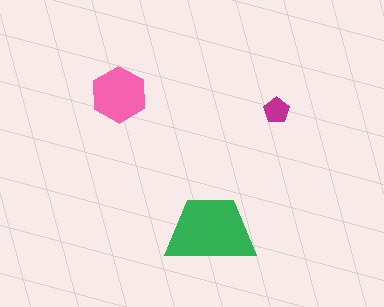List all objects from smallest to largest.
The magenta pentagon, the pink hexagon, the green trapezoid.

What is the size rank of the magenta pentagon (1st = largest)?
3rd.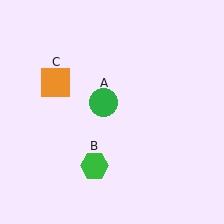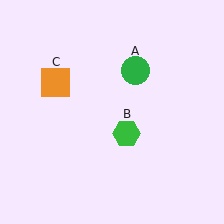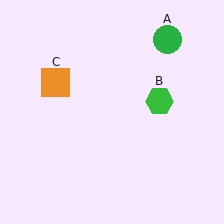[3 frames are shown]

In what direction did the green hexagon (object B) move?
The green hexagon (object B) moved up and to the right.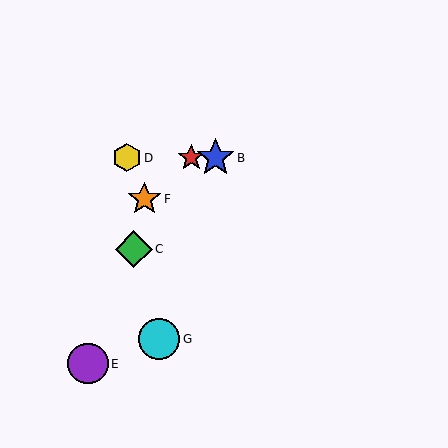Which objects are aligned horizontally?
Objects A, B, D are aligned horizontally.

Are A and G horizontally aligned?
No, A is at y≈158 and G is at y≈339.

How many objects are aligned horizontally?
3 objects (A, B, D) are aligned horizontally.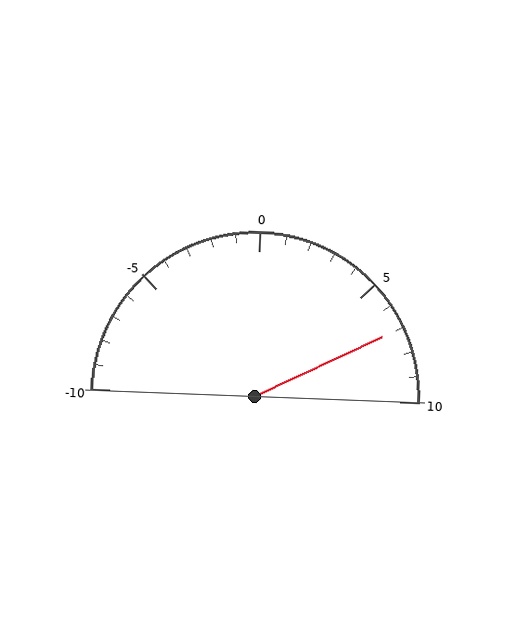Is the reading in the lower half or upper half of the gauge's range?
The reading is in the upper half of the range (-10 to 10).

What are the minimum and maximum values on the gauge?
The gauge ranges from -10 to 10.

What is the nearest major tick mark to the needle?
The nearest major tick mark is 5.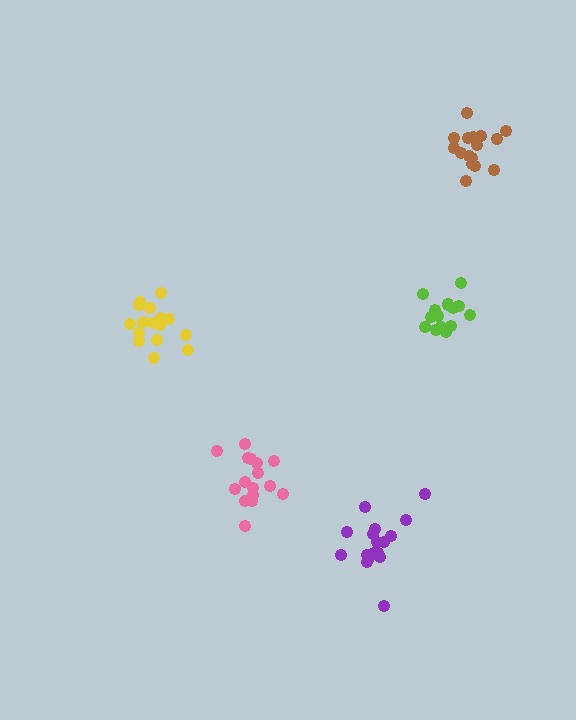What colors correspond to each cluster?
The clusters are colored: yellow, purple, brown, pink, lime.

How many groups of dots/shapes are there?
There are 5 groups.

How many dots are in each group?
Group 1: 16 dots, Group 2: 17 dots, Group 3: 17 dots, Group 4: 16 dots, Group 5: 15 dots (81 total).